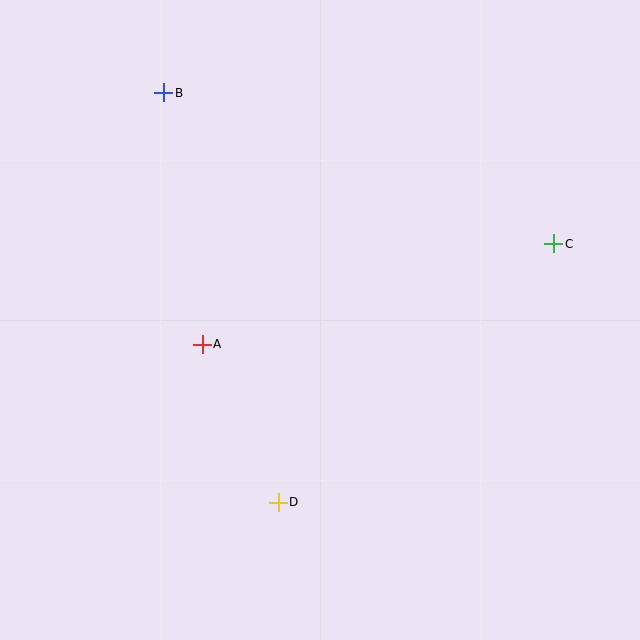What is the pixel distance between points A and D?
The distance between A and D is 175 pixels.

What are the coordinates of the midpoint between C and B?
The midpoint between C and B is at (359, 168).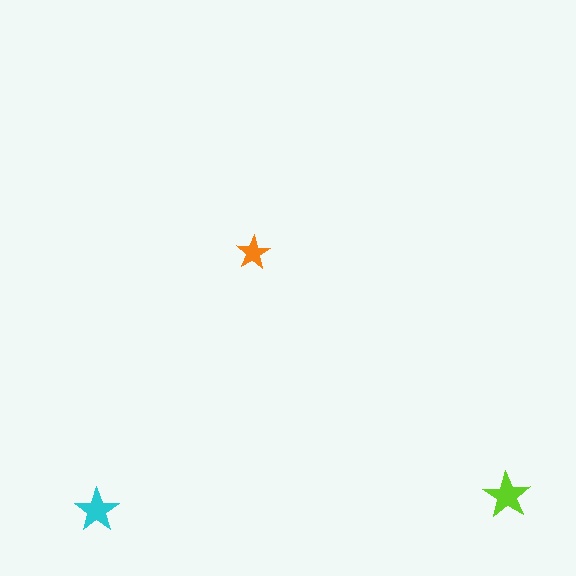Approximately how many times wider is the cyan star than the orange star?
About 1.5 times wider.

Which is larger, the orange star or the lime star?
The lime one.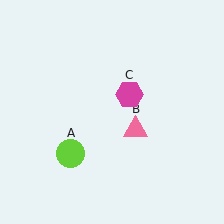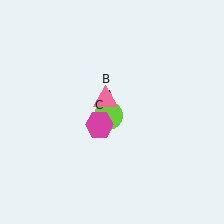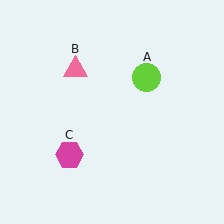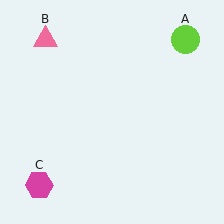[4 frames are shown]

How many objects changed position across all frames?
3 objects changed position: lime circle (object A), pink triangle (object B), magenta hexagon (object C).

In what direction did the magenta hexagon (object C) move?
The magenta hexagon (object C) moved down and to the left.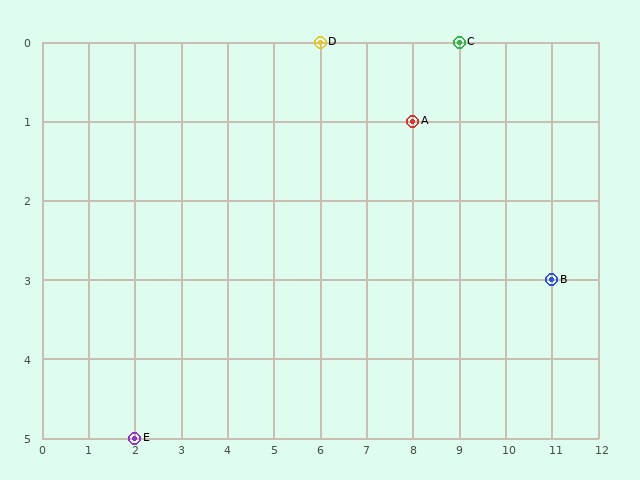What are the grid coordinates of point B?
Point B is at grid coordinates (11, 3).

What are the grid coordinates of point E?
Point E is at grid coordinates (2, 5).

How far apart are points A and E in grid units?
Points A and E are 6 columns and 4 rows apart (about 7.2 grid units diagonally).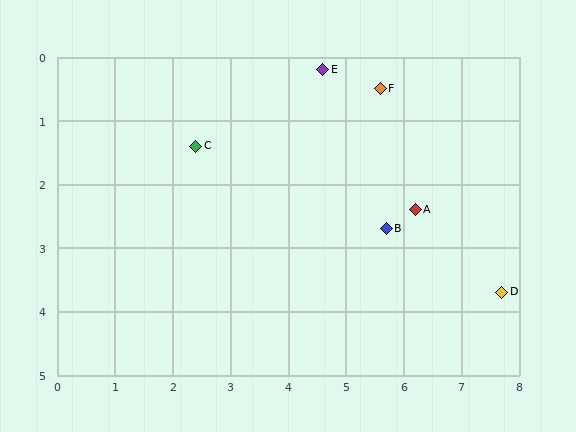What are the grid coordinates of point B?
Point B is at approximately (5.7, 2.7).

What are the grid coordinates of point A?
Point A is at approximately (6.2, 2.4).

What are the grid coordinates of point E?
Point E is at approximately (4.6, 0.2).